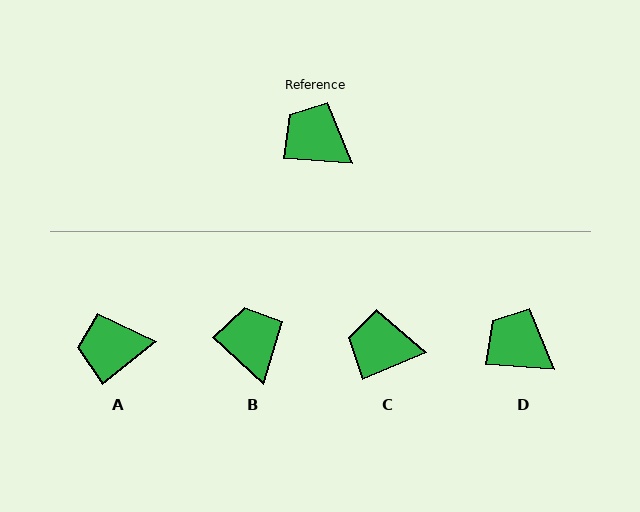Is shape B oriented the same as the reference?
No, it is off by about 38 degrees.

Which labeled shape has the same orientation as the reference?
D.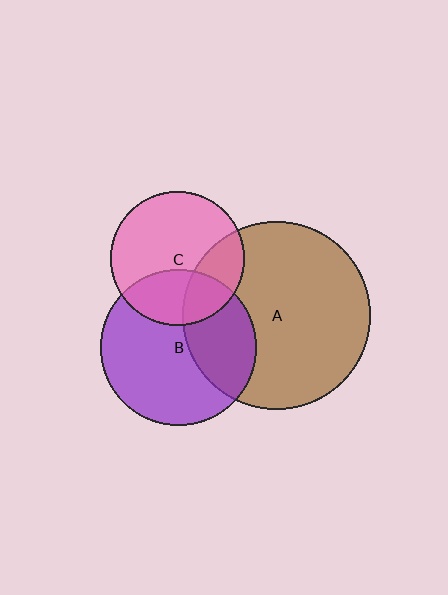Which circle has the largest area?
Circle A (brown).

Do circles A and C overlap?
Yes.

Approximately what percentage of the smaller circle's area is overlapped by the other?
Approximately 25%.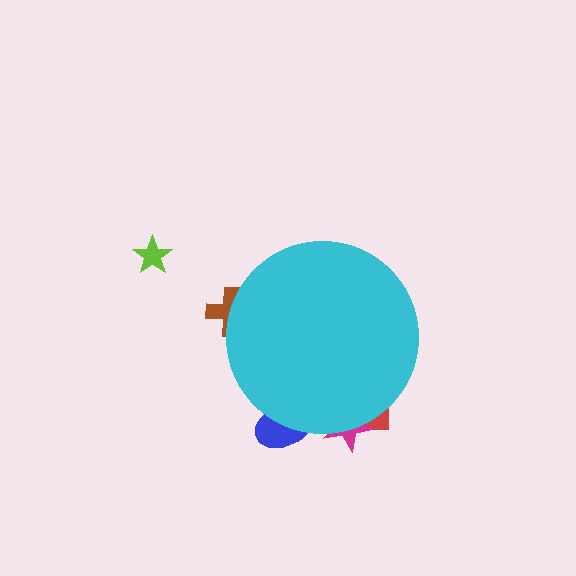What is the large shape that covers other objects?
A cyan circle.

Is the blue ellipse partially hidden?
Yes, the blue ellipse is partially hidden behind the cyan circle.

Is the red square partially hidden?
Yes, the red square is partially hidden behind the cyan circle.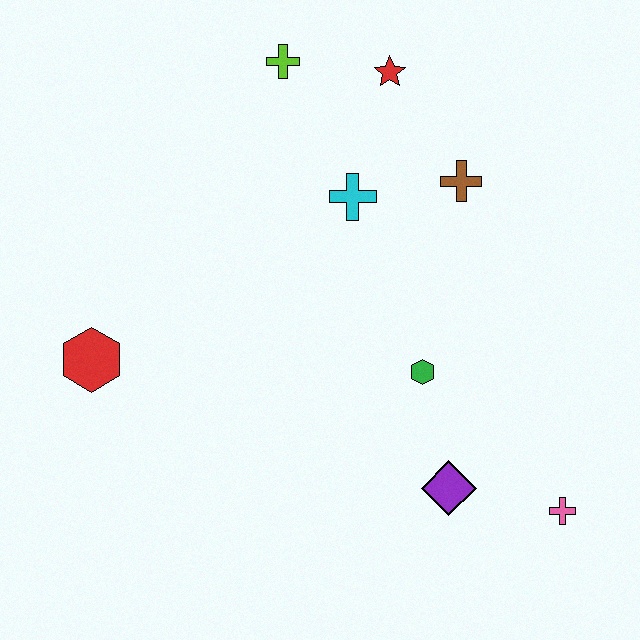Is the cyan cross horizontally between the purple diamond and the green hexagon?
No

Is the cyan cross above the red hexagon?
Yes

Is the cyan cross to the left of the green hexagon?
Yes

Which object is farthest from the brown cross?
The red hexagon is farthest from the brown cross.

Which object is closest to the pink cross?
The purple diamond is closest to the pink cross.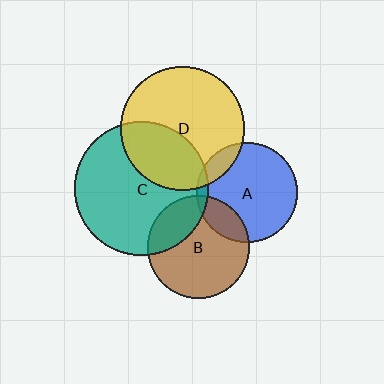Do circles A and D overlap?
Yes.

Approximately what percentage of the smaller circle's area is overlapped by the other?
Approximately 10%.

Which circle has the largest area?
Circle C (teal).